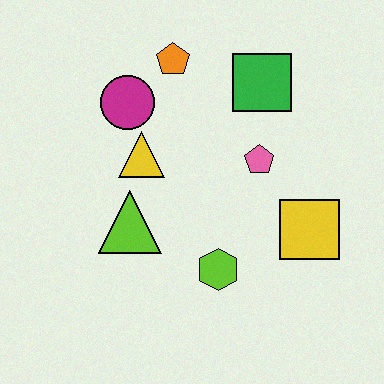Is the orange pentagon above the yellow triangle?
Yes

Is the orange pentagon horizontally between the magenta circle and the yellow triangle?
No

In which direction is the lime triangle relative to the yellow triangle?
The lime triangle is below the yellow triangle.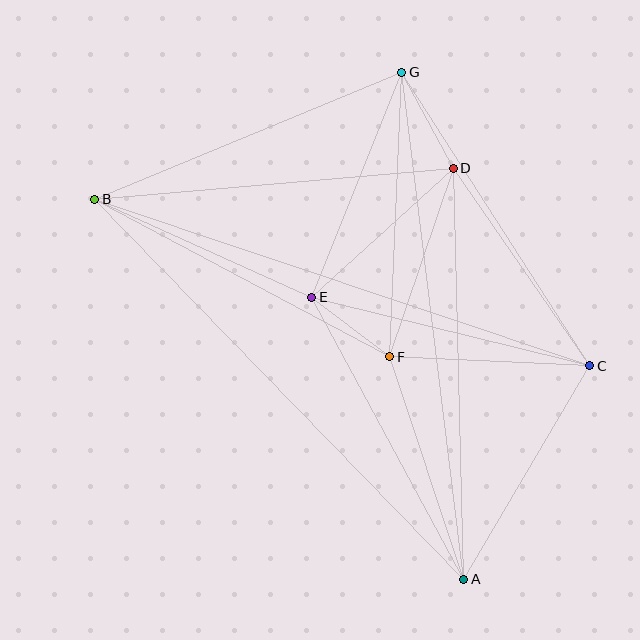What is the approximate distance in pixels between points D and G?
The distance between D and G is approximately 109 pixels.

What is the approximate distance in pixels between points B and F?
The distance between B and F is approximately 334 pixels.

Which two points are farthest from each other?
Points A and B are farthest from each other.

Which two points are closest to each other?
Points E and F are closest to each other.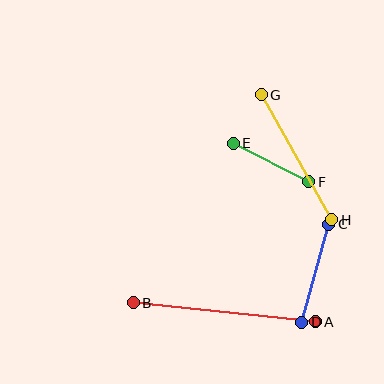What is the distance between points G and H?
The distance is approximately 143 pixels.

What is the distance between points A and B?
The distance is approximately 183 pixels.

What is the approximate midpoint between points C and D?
The midpoint is at approximately (315, 273) pixels.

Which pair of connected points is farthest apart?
Points A and B are farthest apart.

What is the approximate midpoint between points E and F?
The midpoint is at approximately (271, 162) pixels.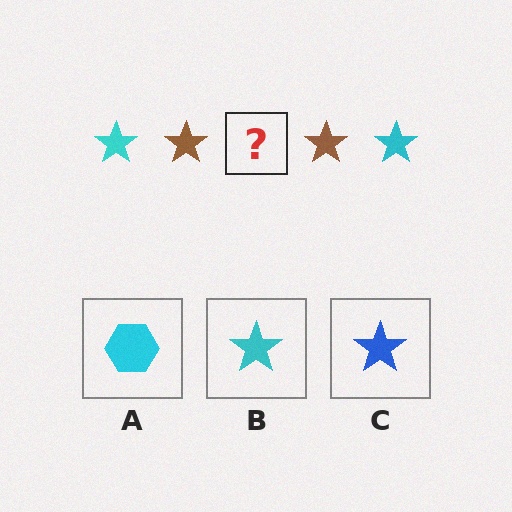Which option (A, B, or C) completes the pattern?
B.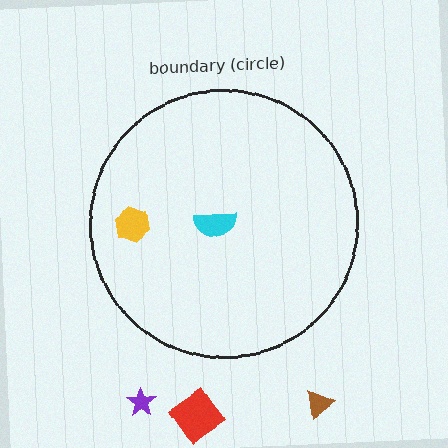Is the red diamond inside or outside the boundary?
Outside.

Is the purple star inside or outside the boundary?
Outside.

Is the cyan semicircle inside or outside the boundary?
Inside.